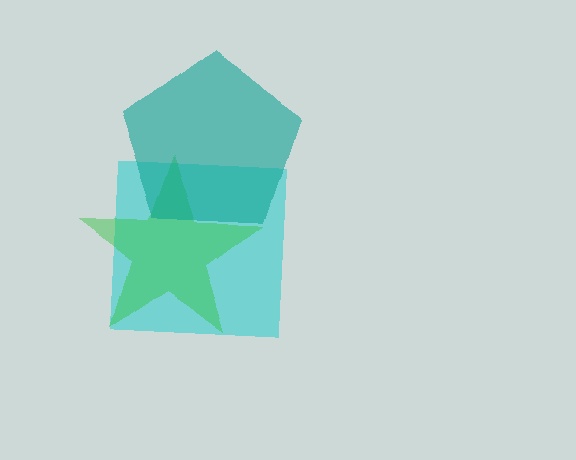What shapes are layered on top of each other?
The layered shapes are: a cyan square, a green star, a teal pentagon.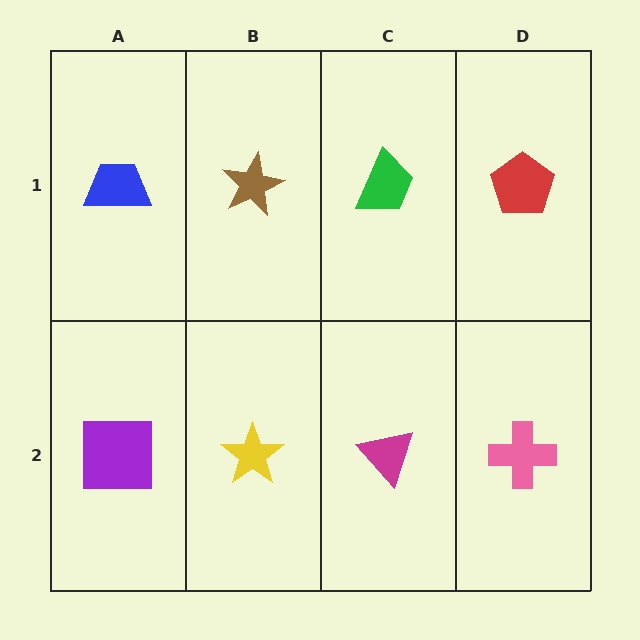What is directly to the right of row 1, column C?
A red pentagon.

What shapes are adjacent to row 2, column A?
A blue trapezoid (row 1, column A), a yellow star (row 2, column B).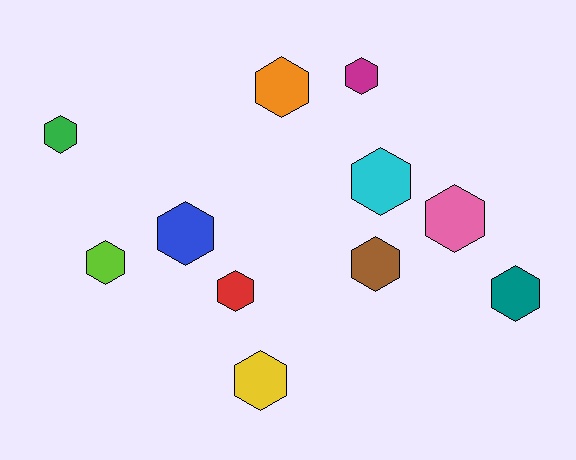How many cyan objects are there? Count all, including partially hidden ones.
There is 1 cyan object.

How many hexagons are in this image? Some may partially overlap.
There are 11 hexagons.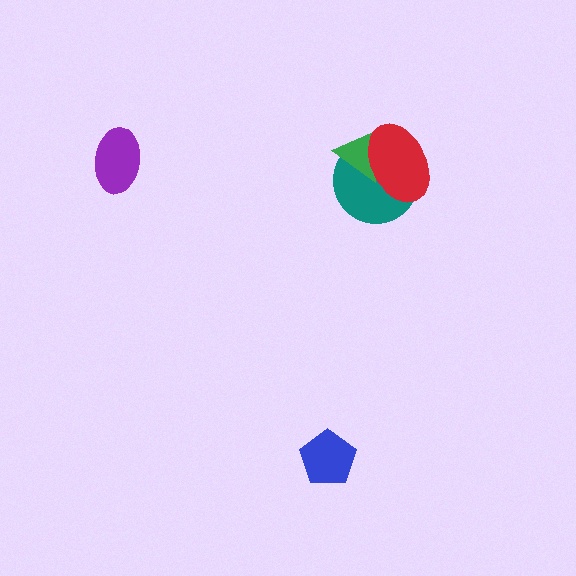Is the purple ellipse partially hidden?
No, no other shape covers it.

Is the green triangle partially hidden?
Yes, it is partially covered by another shape.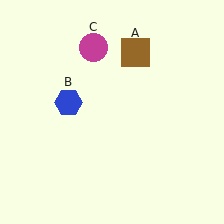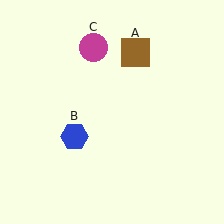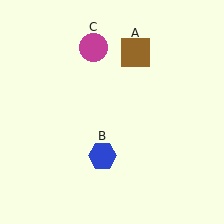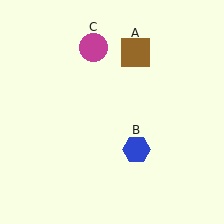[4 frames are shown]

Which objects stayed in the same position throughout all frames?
Brown square (object A) and magenta circle (object C) remained stationary.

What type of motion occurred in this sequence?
The blue hexagon (object B) rotated counterclockwise around the center of the scene.